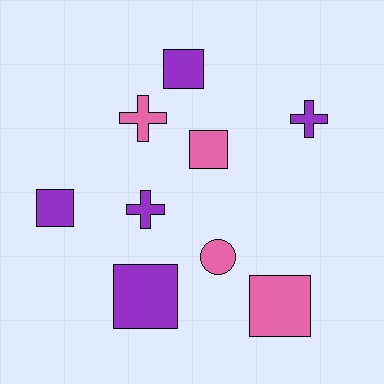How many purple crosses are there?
There are 2 purple crosses.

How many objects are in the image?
There are 9 objects.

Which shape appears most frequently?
Square, with 5 objects.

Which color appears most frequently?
Purple, with 5 objects.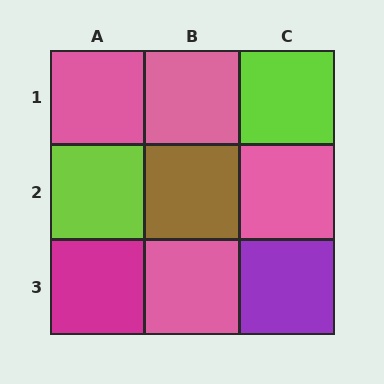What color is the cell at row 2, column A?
Lime.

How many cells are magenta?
1 cell is magenta.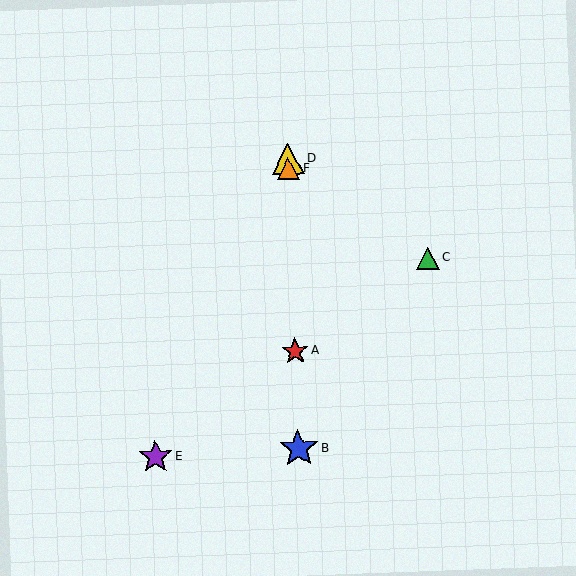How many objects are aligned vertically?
4 objects (A, B, D, F) are aligned vertically.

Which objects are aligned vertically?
Objects A, B, D, F are aligned vertically.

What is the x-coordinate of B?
Object B is at x≈299.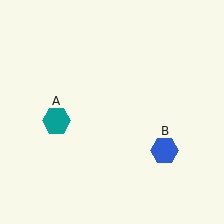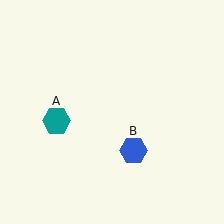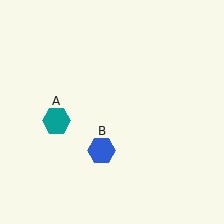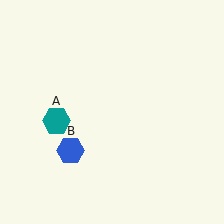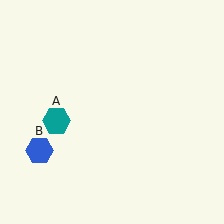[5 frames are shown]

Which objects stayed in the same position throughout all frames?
Teal hexagon (object A) remained stationary.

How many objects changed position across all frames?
1 object changed position: blue hexagon (object B).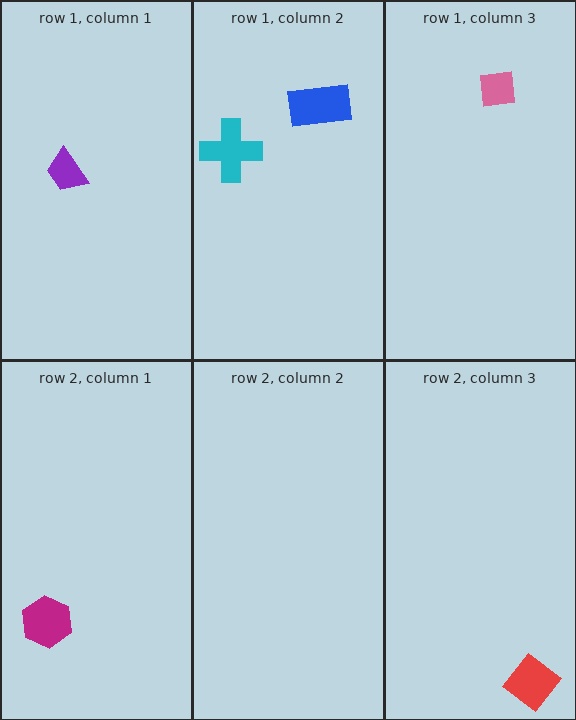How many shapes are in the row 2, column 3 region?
1.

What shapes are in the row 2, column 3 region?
The red diamond.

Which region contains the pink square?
The row 1, column 3 region.